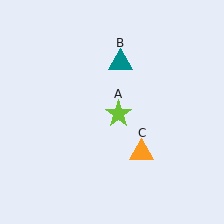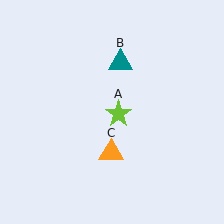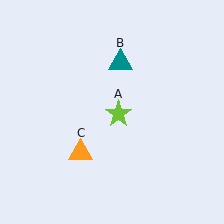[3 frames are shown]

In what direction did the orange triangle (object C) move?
The orange triangle (object C) moved left.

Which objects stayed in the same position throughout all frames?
Lime star (object A) and teal triangle (object B) remained stationary.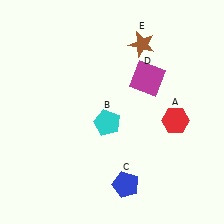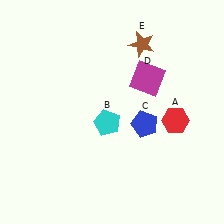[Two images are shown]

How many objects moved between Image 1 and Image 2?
1 object moved between the two images.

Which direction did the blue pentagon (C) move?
The blue pentagon (C) moved up.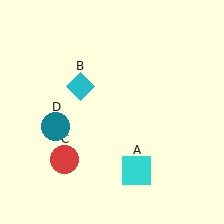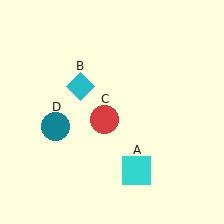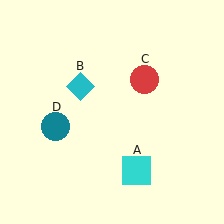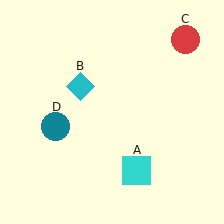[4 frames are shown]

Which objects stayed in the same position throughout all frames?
Cyan square (object A) and cyan diamond (object B) and teal circle (object D) remained stationary.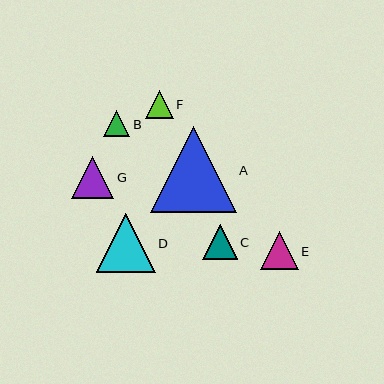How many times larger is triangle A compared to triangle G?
Triangle A is approximately 2.1 times the size of triangle G.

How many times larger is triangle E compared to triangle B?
Triangle E is approximately 1.5 times the size of triangle B.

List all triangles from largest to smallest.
From largest to smallest: A, D, G, E, C, F, B.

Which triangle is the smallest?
Triangle B is the smallest with a size of approximately 26 pixels.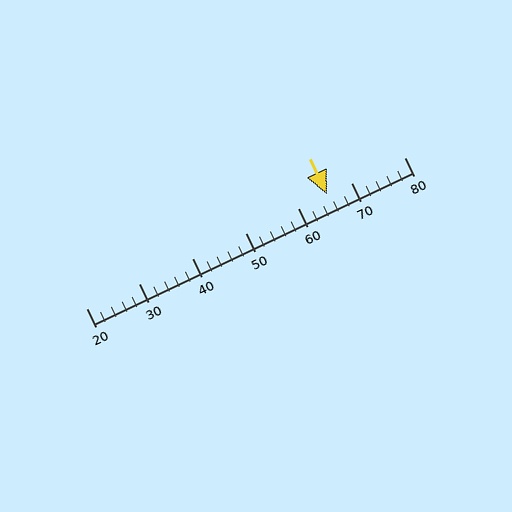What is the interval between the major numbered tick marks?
The major tick marks are spaced 10 units apart.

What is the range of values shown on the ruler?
The ruler shows values from 20 to 80.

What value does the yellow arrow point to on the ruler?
The yellow arrow points to approximately 65.